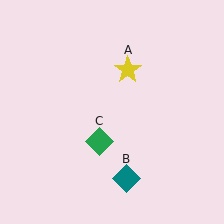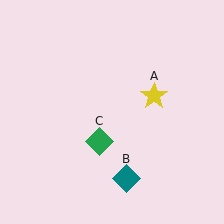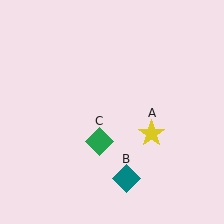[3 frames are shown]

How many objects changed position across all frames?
1 object changed position: yellow star (object A).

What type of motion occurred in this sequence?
The yellow star (object A) rotated clockwise around the center of the scene.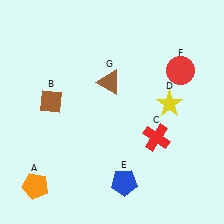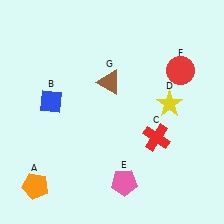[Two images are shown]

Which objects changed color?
B changed from brown to blue. E changed from blue to pink.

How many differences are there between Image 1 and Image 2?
There are 2 differences between the two images.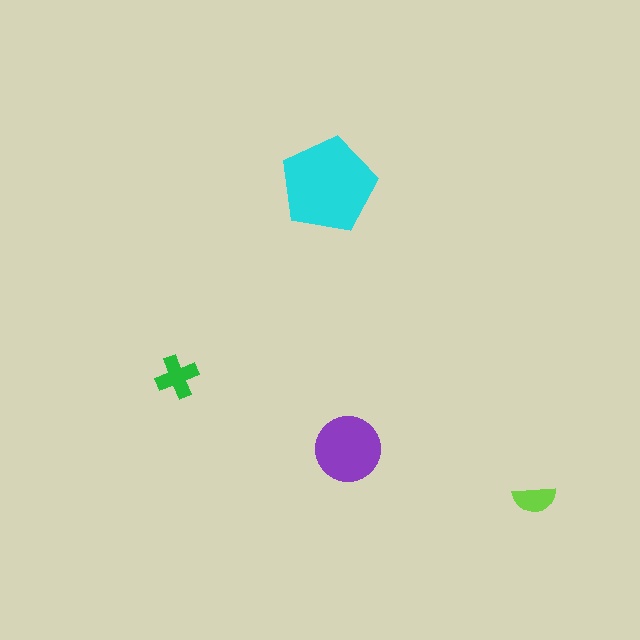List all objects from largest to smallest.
The cyan pentagon, the purple circle, the green cross, the lime semicircle.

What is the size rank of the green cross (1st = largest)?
3rd.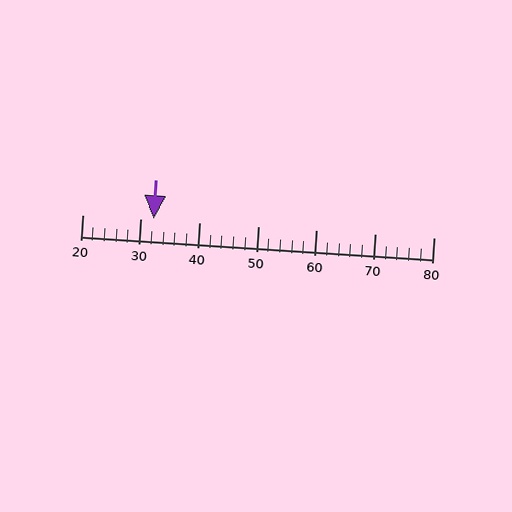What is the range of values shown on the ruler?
The ruler shows values from 20 to 80.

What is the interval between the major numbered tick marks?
The major tick marks are spaced 10 units apart.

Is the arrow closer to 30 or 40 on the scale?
The arrow is closer to 30.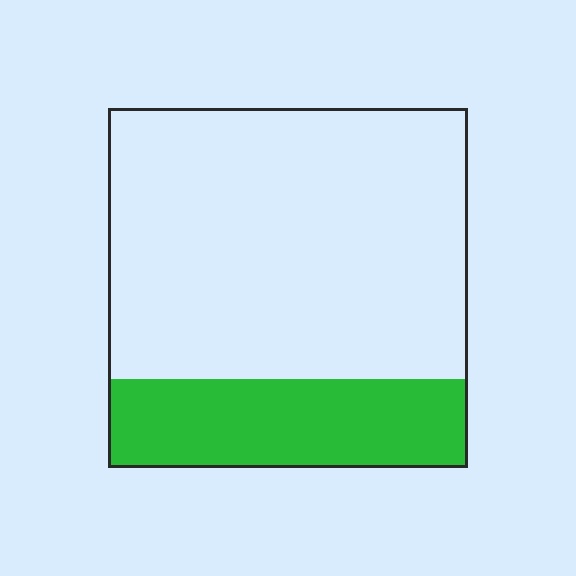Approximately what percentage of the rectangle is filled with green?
Approximately 25%.